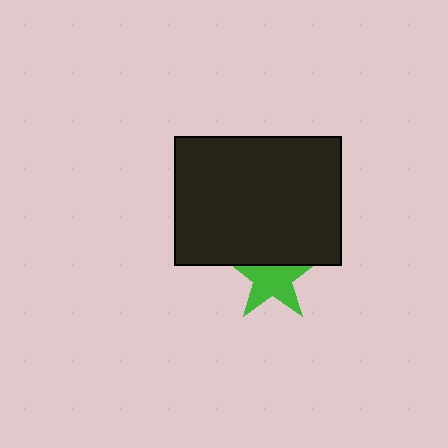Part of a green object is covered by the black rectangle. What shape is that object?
It is a star.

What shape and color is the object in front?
The object in front is a black rectangle.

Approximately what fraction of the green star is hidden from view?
Roughly 31% of the green star is hidden behind the black rectangle.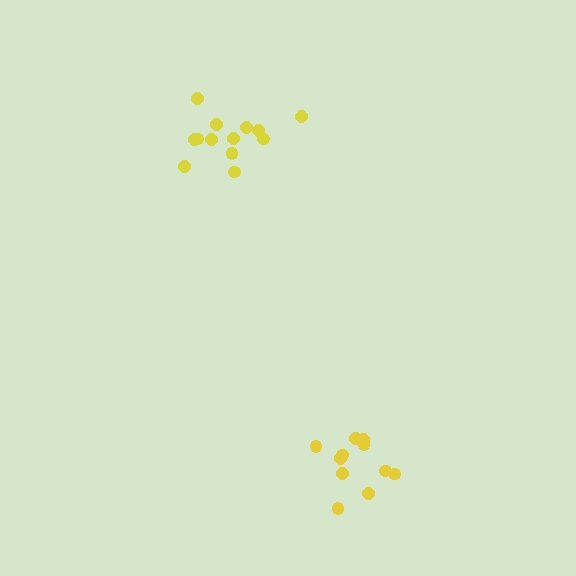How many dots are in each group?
Group 1: 13 dots, Group 2: 11 dots (24 total).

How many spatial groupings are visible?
There are 2 spatial groupings.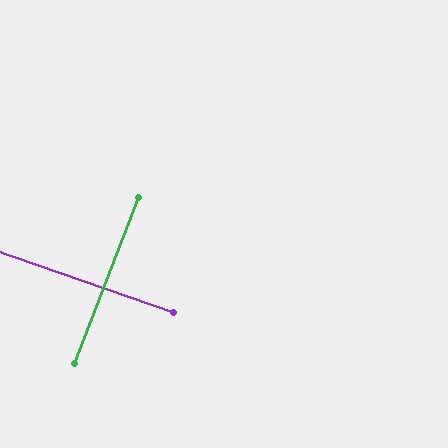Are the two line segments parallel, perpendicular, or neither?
Perpendicular — they meet at approximately 88°.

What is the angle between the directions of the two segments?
Approximately 88 degrees.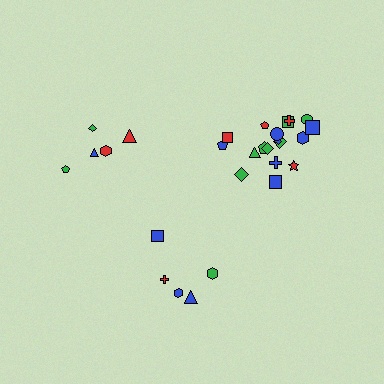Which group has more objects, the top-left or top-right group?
The top-right group.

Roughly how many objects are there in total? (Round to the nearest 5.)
Roughly 30 objects in total.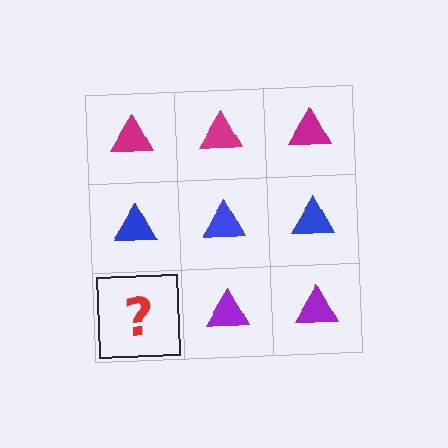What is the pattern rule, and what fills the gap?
The rule is that each row has a consistent color. The gap should be filled with a purple triangle.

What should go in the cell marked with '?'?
The missing cell should contain a purple triangle.